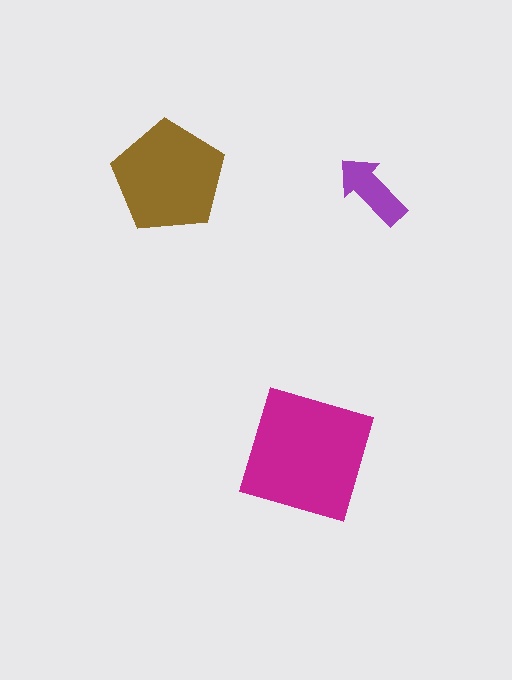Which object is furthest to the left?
The brown pentagon is leftmost.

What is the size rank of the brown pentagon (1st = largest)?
2nd.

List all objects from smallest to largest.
The purple arrow, the brown pentagon, the magenta square.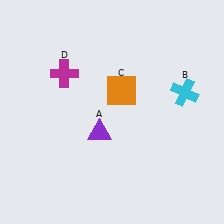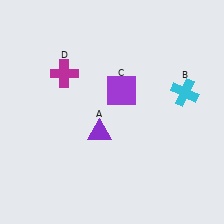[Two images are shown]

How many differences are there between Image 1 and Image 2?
There is 1 difference between the two images.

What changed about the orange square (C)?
In Image 1, C is orange. In Image 2, it changed to purple.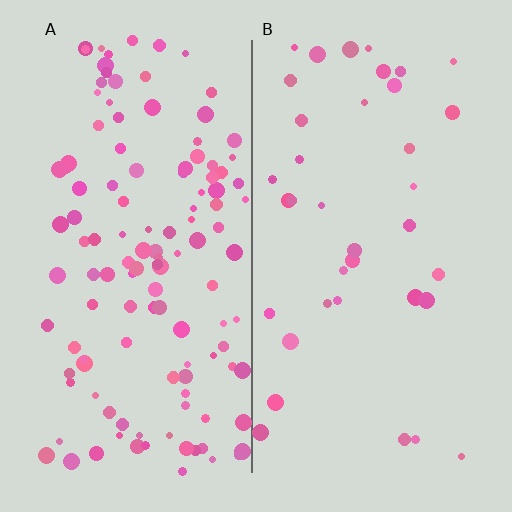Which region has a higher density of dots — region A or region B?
A (the left).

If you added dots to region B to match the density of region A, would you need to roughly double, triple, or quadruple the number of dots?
Approximately triple.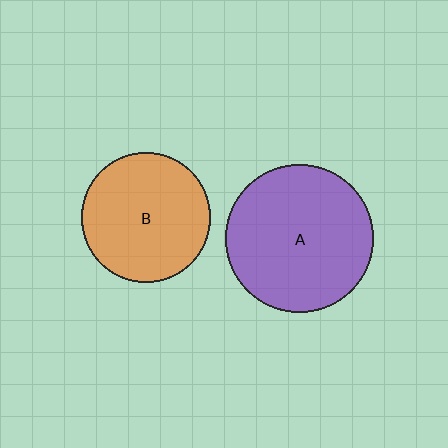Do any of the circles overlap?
No, none of the circles overlap.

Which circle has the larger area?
Circle A (purple).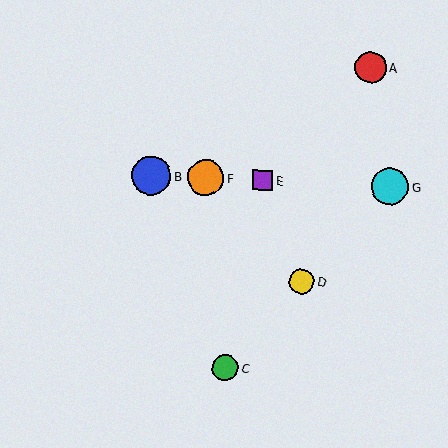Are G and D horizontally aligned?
No, G is at y≈186 and D is at y≈282.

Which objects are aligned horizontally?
Objects B, E, F, G are aligned horizontally.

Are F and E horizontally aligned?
Yes, both are at y≈178.